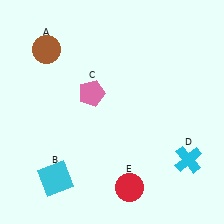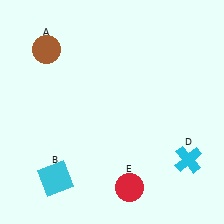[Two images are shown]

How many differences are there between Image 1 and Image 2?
There is 1 difference between the two images.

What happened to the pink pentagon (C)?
The pink pentagon (C) was removed in Image 2. It was in the top-left area of Image 1.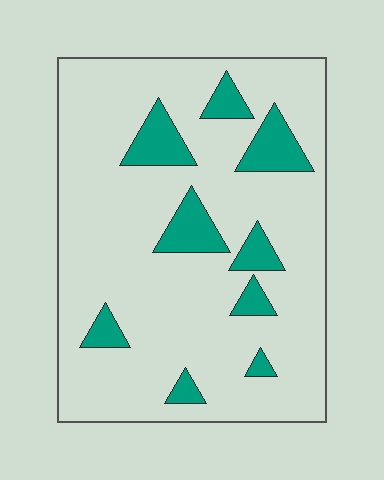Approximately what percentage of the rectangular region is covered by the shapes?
Approximately 15%.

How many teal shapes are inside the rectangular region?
9.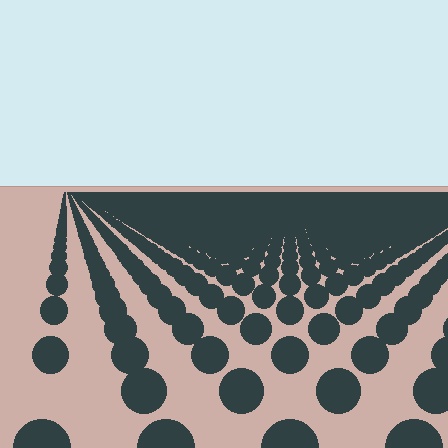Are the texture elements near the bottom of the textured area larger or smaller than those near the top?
Larger. Near the bottom, elements are closer to the viewer and appear at a bigger on-screen size.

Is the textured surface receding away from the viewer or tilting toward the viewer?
The surface is receding away from the viewer. Texture elements get smaller and denser toward the top.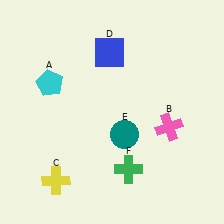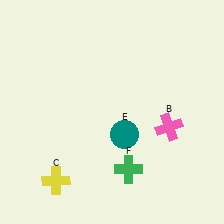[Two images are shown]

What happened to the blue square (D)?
The blue square (D) was removed in Image 2. It was in the top-left area of Image 1.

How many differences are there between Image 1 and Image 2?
There are 2 differences between the two images.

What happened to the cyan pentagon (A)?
The cyan pentagon (A) was removed in Image 2. It was in the top-left area of Image 1.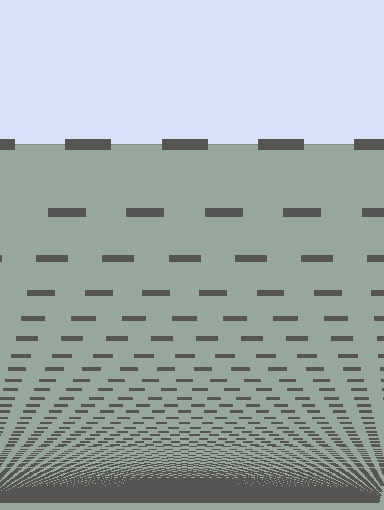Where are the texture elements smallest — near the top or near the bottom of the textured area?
Near the bottom.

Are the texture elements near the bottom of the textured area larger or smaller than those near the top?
Smaller. The gradient is inverted — elements near the bottom are smaller and denser.